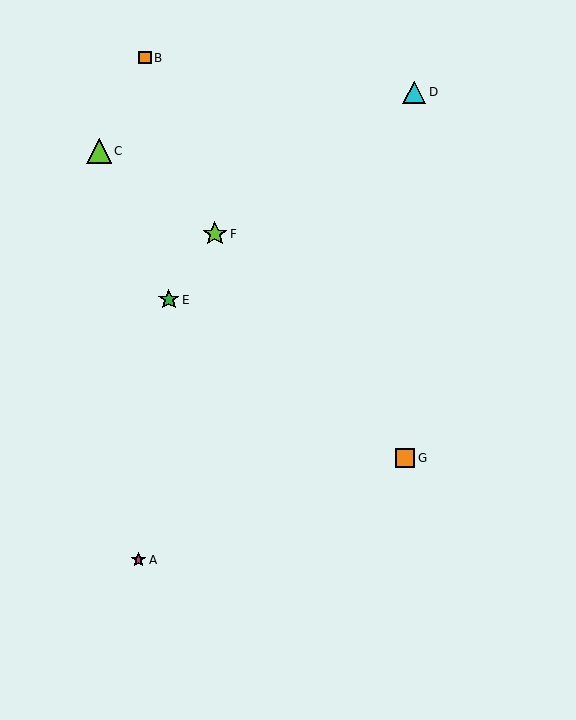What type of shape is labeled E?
Shape E is a green star.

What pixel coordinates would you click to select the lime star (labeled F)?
Click at (215, 234) to select the lime star F.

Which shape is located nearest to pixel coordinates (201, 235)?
The lime star (labeled F) at (215, 234) is nearest to that location.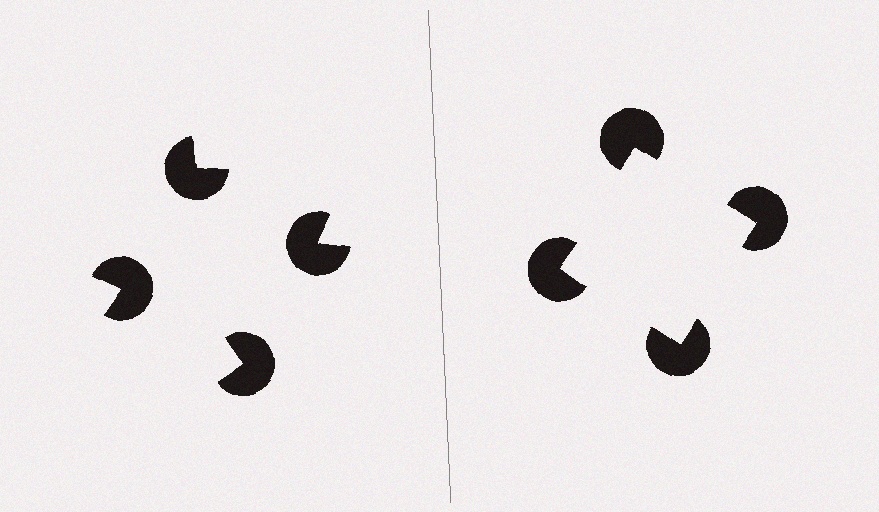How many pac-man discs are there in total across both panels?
8 — 4 on each side.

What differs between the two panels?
The pac-man discs are positioned identically on both sides; only the wedge orientations differ. On the right they align to a square; on the left they are misaligned.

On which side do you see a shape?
An illusory square appears on the right side. On the left side the wedge cuts are rotated, so no coherent shape forms.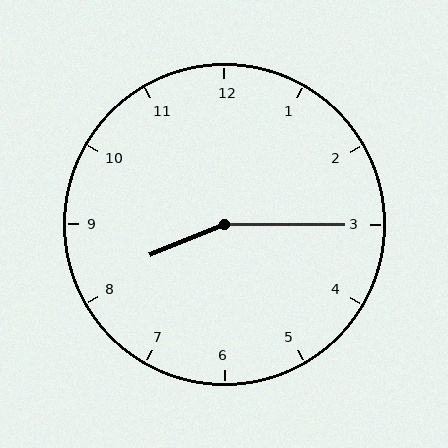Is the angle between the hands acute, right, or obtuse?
It is obtuse.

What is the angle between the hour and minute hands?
Approximately 158 degrees.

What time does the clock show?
8:15.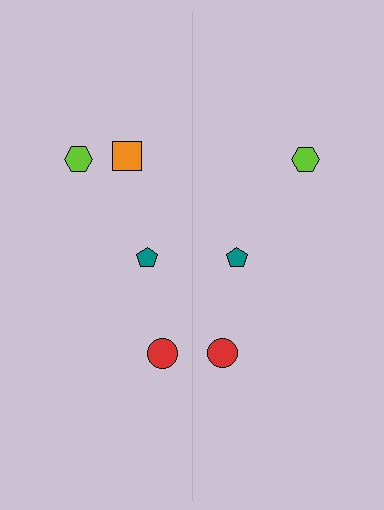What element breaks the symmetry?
A orange square is missing from the right side.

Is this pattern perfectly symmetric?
No, the pattern is not perfectly symmetric. A orange square is missing from the right side.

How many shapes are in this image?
There are 7 shapes in this image.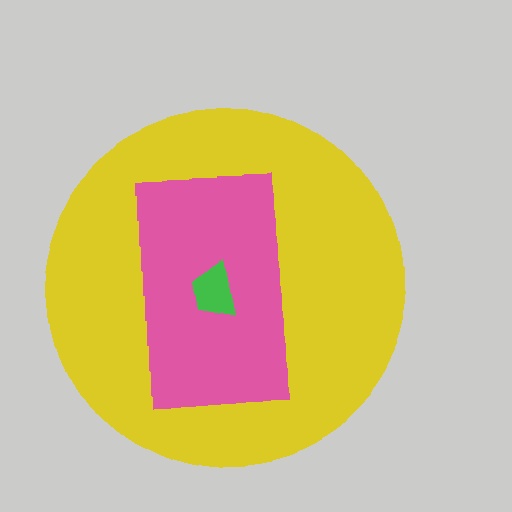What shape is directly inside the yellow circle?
The pink rectangle.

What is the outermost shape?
The yellow circle.